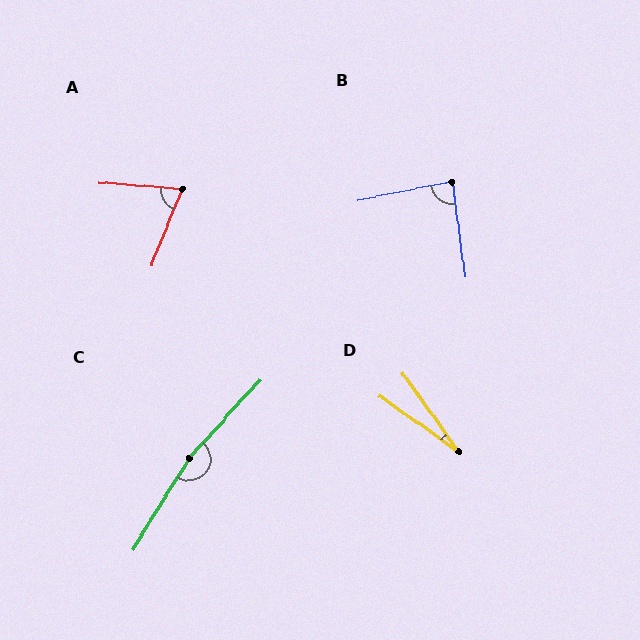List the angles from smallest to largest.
D (19°), A (72°), B (86°), C (170°).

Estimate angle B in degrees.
Approximately 86 degrees.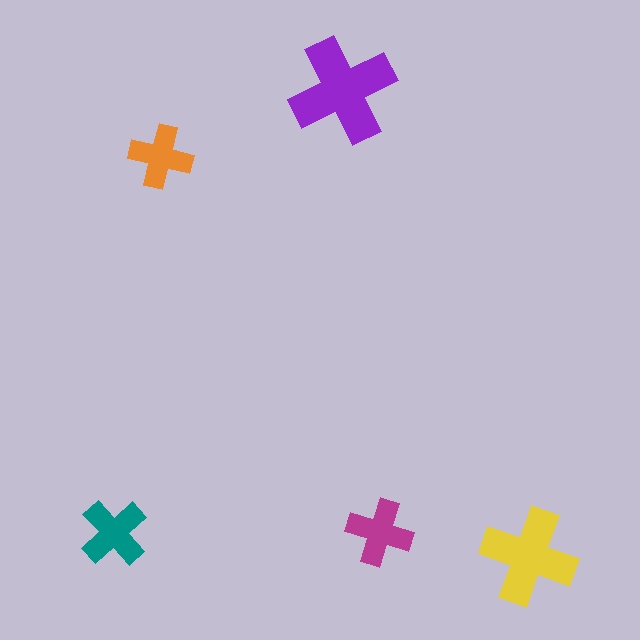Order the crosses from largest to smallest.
the purple one, the yellow one, the teal one, the magenta one, the orange one.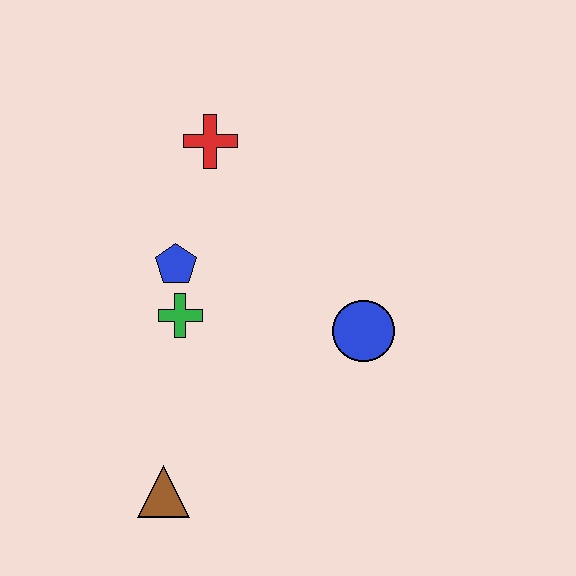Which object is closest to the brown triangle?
The green cross is closest to the brown triangle.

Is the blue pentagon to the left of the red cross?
Yes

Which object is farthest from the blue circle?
The brown triangle is farthest from the blue circle.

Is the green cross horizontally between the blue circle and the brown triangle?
Yes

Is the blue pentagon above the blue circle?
Yes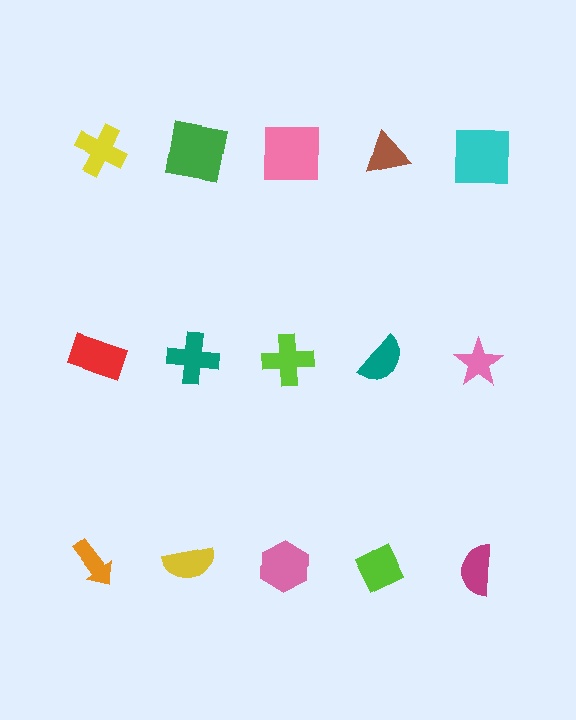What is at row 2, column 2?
A teal cross.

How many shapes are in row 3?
5 shapes.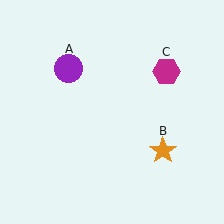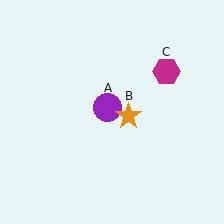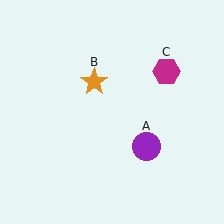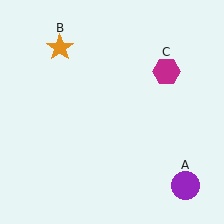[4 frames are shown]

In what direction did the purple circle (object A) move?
The purple circle (object A) moved down and to the right.